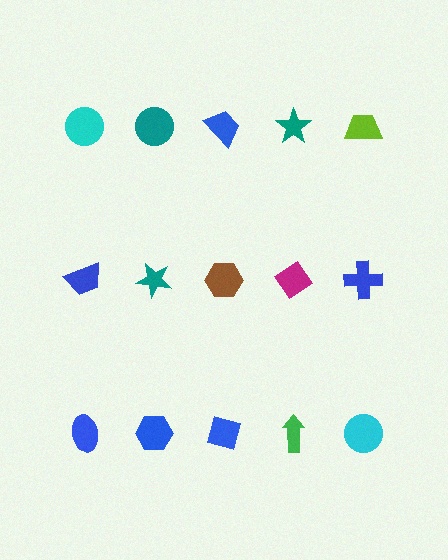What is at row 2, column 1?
A blue trapezoid.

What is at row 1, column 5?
A lime trapezoid.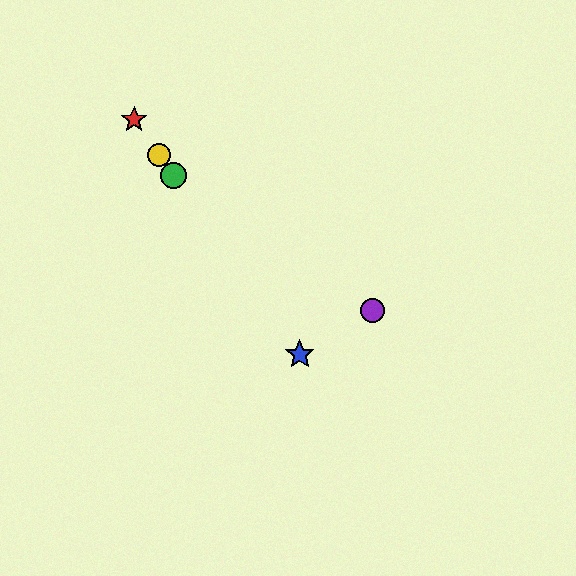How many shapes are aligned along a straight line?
4 shapes (the red star, the blue star, the green circle, the yellow circle) are aligned along a straight line.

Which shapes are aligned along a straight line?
The red star, the blue star, the green circle, the yellow circle are aligned along a straight line.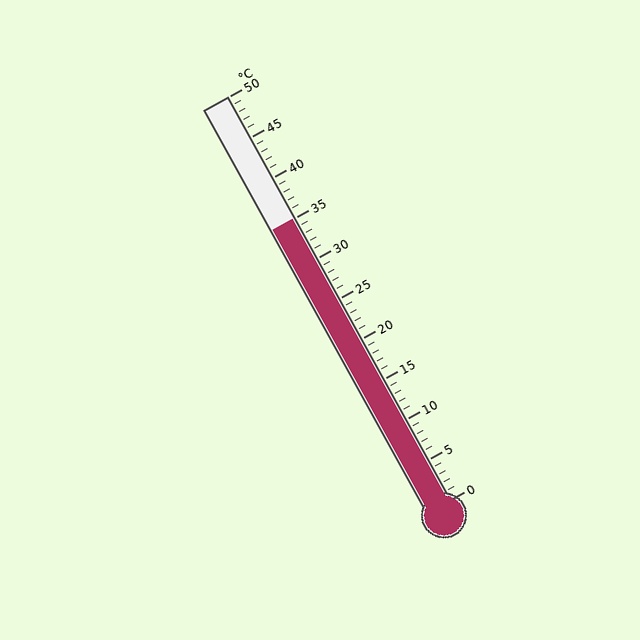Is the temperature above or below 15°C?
The temperature is above 15°C.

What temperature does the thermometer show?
The thermometer shows approximately 35°C.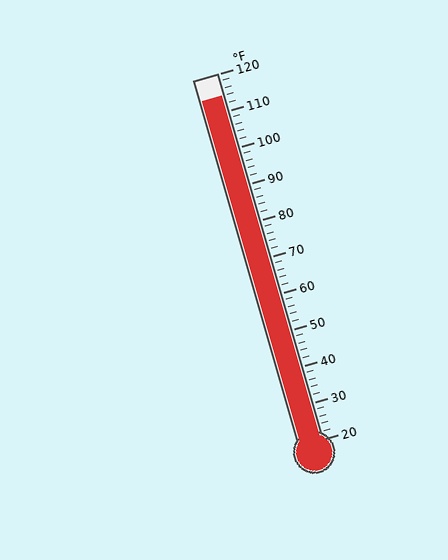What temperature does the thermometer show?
The thermometer shows approximately 114°F.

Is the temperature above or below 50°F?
The temperature is above 50°F.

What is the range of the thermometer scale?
The thermometer scale ranges from 20°F to 120°F.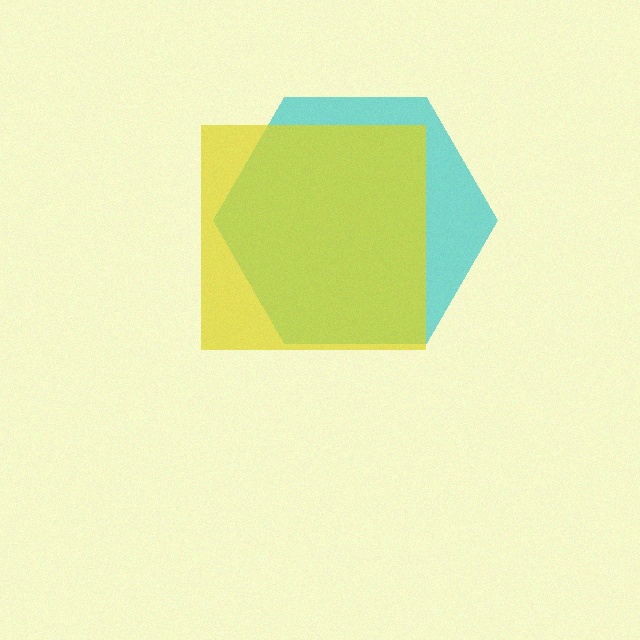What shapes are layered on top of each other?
The layered shapes are: a cyan hexagon, a yellow square.